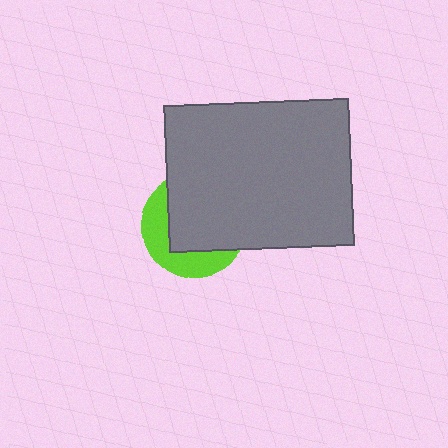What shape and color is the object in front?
The object in front is a gray rectangle.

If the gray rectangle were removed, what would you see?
You would see the complete lime circle.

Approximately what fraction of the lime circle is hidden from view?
Roughly 64% of the lime circle is hidden behind the gray rectangle.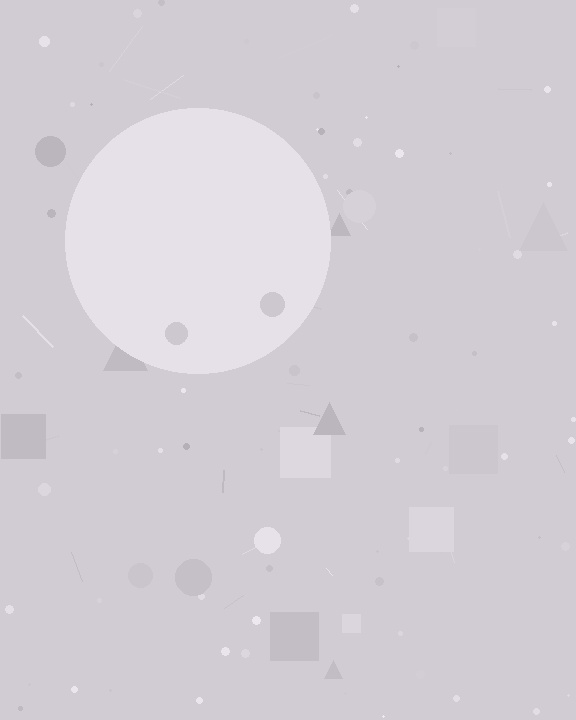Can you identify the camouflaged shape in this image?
The camouflaged shape is a circle.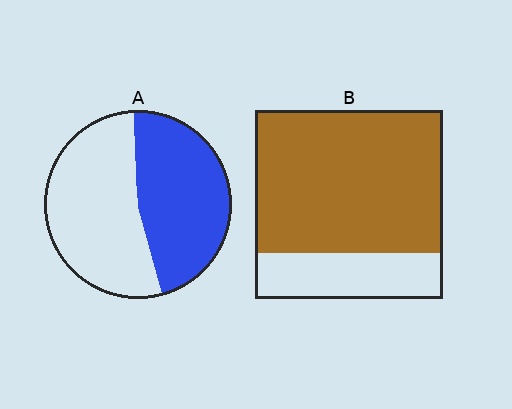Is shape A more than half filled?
Roughly half.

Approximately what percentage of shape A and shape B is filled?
A is approximately 45% and B is approximately 75%.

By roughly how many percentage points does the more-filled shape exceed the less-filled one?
By roughly 30 percentage points (B over A).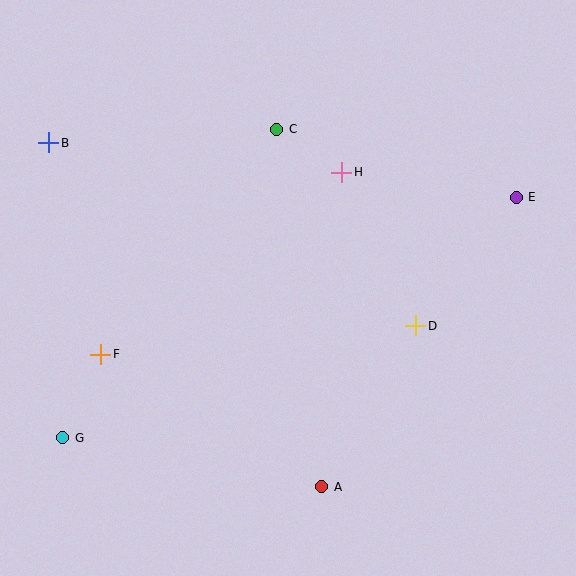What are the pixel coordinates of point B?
Point B is at (49, 143).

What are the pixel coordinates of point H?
Point H is at (342, 172).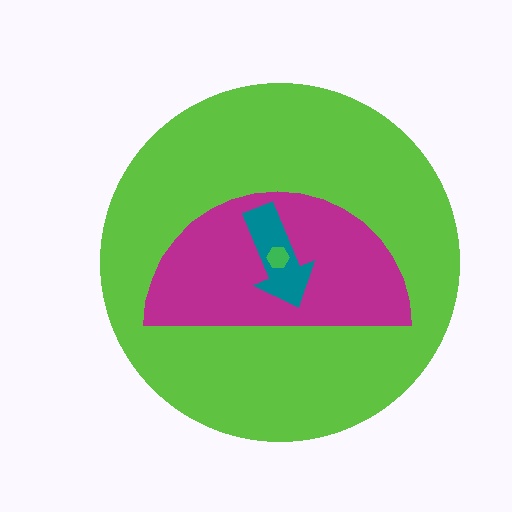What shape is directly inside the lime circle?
The magenta semicircle.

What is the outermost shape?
The lime circle.